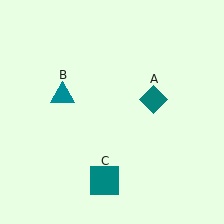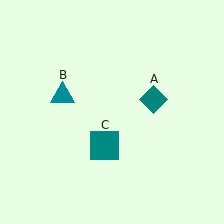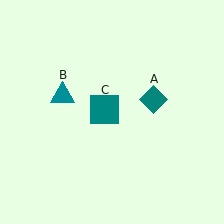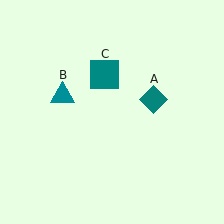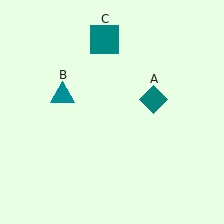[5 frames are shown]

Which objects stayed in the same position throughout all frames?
Teal diamond (object A) and teal triangle (object B) remained stationary.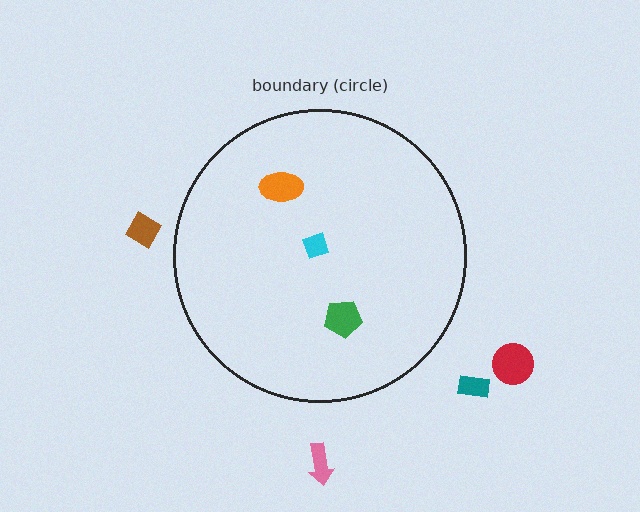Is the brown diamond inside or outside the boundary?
Outside.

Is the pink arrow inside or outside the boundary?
Outside.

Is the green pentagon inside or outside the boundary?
Inside.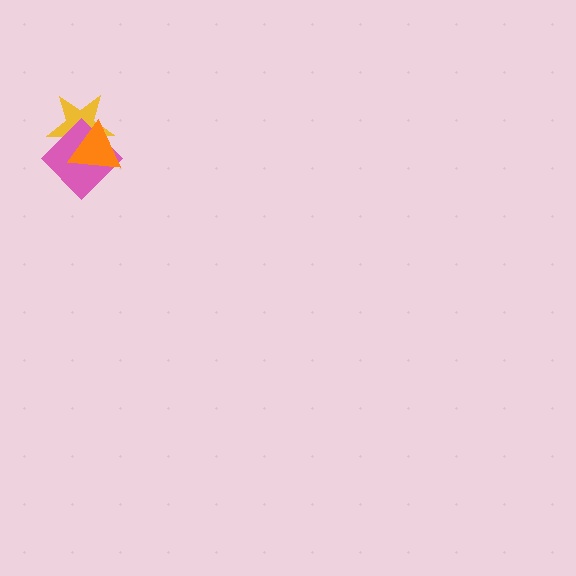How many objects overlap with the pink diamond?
2 objects overlap with the pink diamond.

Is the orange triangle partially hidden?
No, no other shape covers it.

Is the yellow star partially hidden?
Yes, it is partially covered by another shape.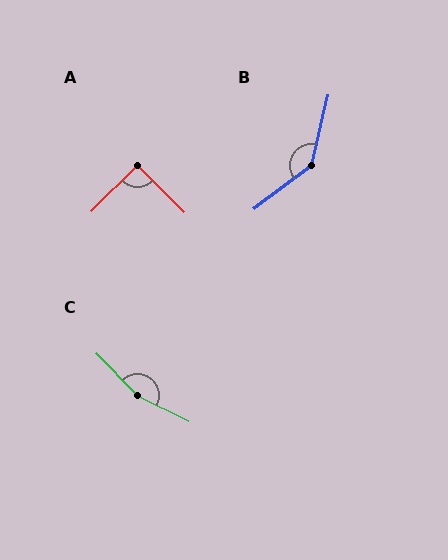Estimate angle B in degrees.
Approximately 140 degrees.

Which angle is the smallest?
A, at approximately 90 degrees.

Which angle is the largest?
C, at approximately 160 degrees.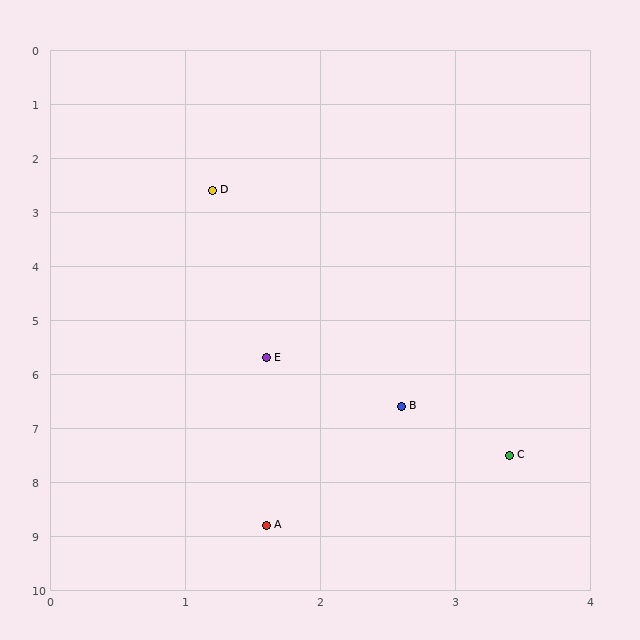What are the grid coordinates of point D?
Point D is at approximately (1.2, 2.6).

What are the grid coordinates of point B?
Point B is at approximately (2.6, 6.6).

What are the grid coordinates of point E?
Point E is at approximately (1.6, 5.7).